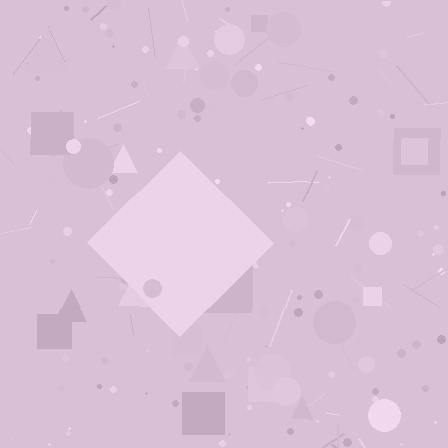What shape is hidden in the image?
A diamond is hidden in the image.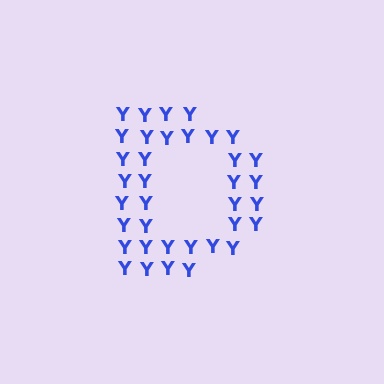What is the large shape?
The large shape is the letter D.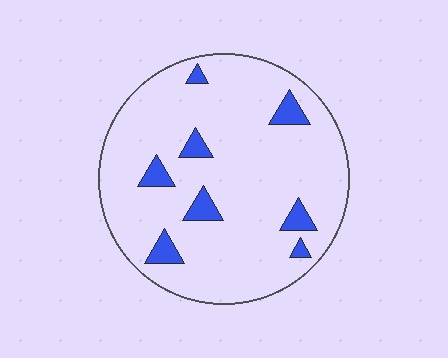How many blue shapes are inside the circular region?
8.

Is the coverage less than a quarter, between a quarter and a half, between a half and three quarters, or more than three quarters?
Less than a quarter.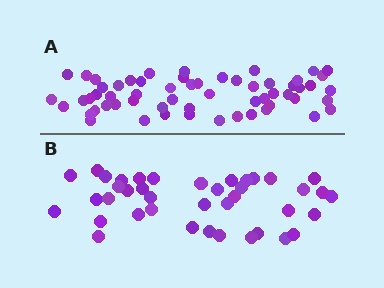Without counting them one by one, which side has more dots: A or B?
Region A (the top region) has more dots.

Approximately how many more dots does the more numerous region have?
Region A has approximately 20 more dots than region B.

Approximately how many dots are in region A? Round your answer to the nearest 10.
About 60 dots. (The exact count is 59, which rounds to 60.)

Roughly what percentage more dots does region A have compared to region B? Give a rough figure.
About 50% more.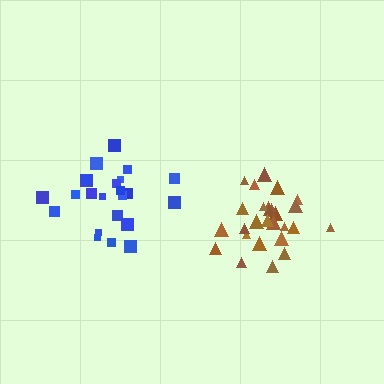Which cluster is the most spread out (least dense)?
Blue.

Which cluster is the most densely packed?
Brown.